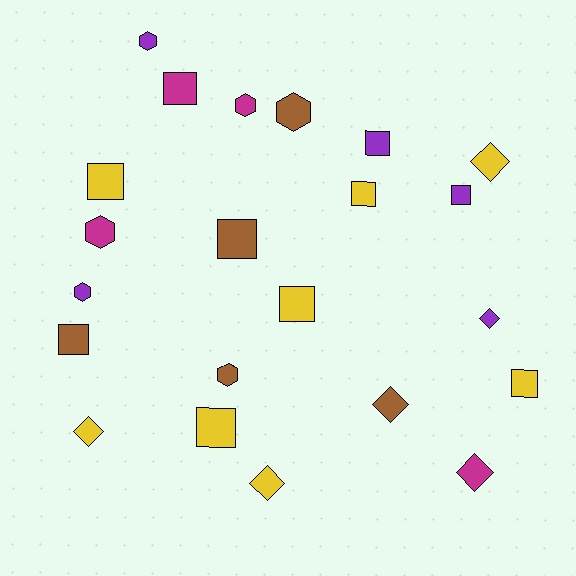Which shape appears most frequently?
Square, with 10 objects.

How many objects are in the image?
There are 22 objects.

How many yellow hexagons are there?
There are no yellow hexagons.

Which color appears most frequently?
Yellow, with 8 objects.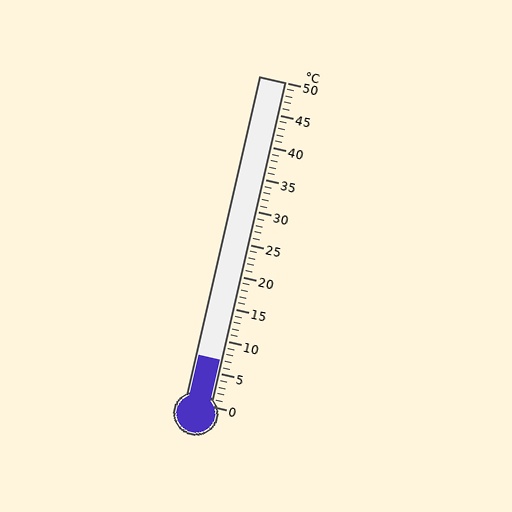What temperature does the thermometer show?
The thermometer shows approximately 7°C.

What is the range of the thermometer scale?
The thermometer scale ranges from 0°C to 50°C.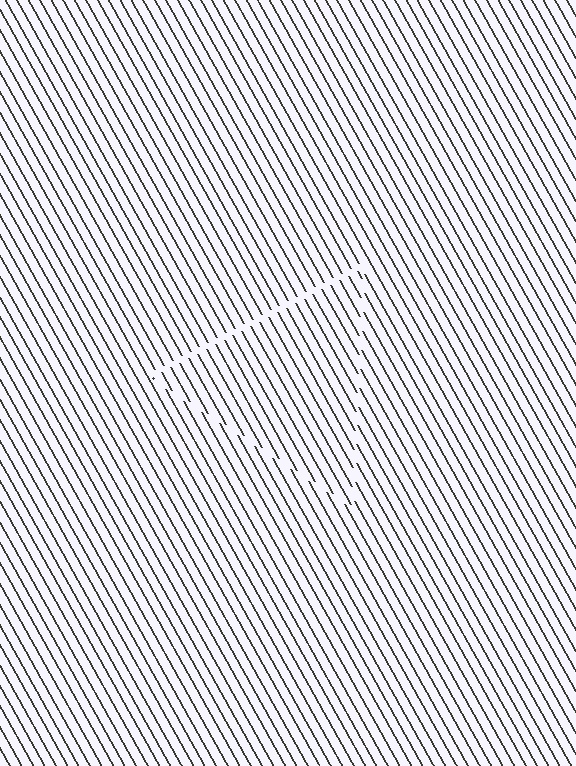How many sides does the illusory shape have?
3 sides — the line-ends trace a triangle.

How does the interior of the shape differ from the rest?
The interior of the shape contains the same grating, shifted by half a period — the contour is defined by the phase discontinuity where line-ends from the inner and outer gratings abut.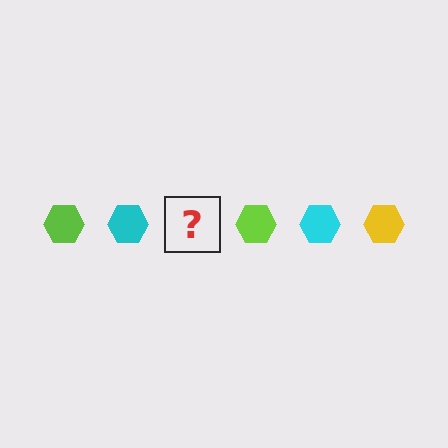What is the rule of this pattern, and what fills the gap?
The rule is that the pattern cycles through lime, cyan, yellow hexagons. The gap should be filled with a yellow hexagon.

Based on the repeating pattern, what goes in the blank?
The blank should be a yellow hexagon.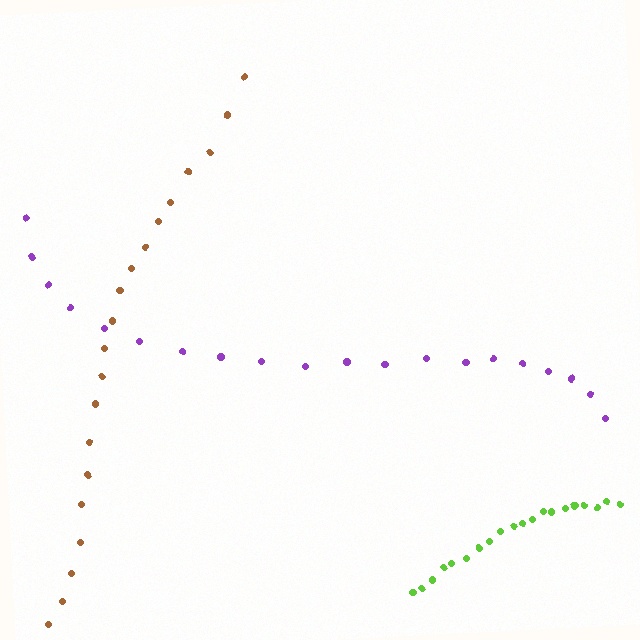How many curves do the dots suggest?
There are 3 distinct paths.